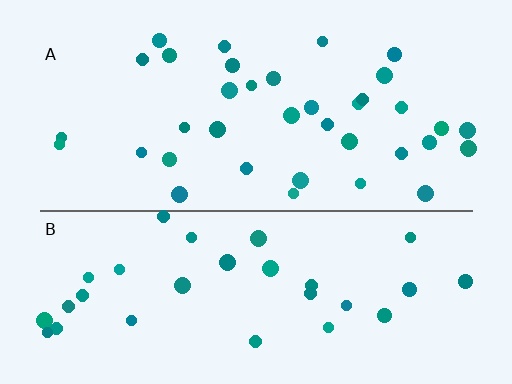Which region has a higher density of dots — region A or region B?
A (the top).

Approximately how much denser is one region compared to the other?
Approximately 1.2× — region A over region B.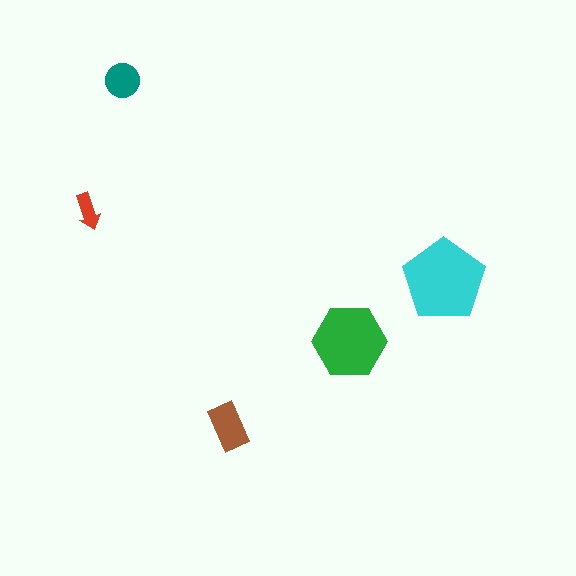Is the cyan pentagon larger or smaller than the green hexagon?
Larger.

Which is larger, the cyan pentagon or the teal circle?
The cyan pentagon.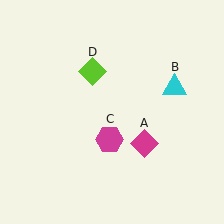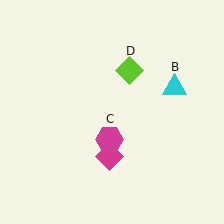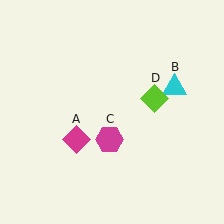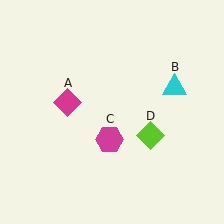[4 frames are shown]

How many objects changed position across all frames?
2 objects changed position: magenta diamond (object A), lime diamond (object D).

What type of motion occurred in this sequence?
The magenta diamond (object A), lime diamond (object D) rotated clockwise around the center of the scene.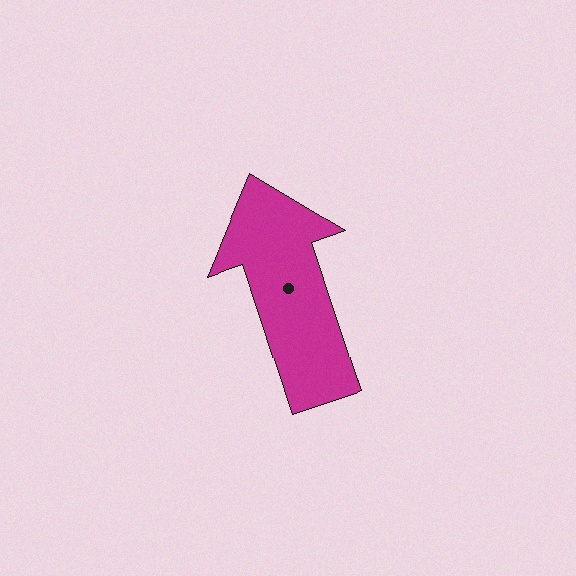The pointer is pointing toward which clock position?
Roughly 11 o'clock.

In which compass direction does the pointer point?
North.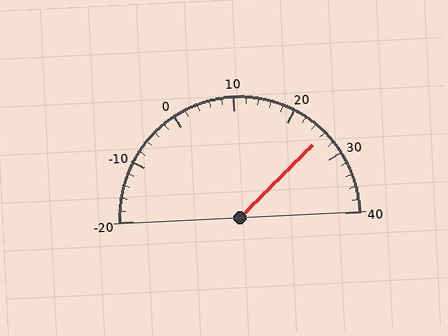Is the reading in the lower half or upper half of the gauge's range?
The reading is in the upper half of the range (-20 to 40).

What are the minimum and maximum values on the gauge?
The gauge ranges from -20 to 40.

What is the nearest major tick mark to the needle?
The nearest major tick mark is 30.